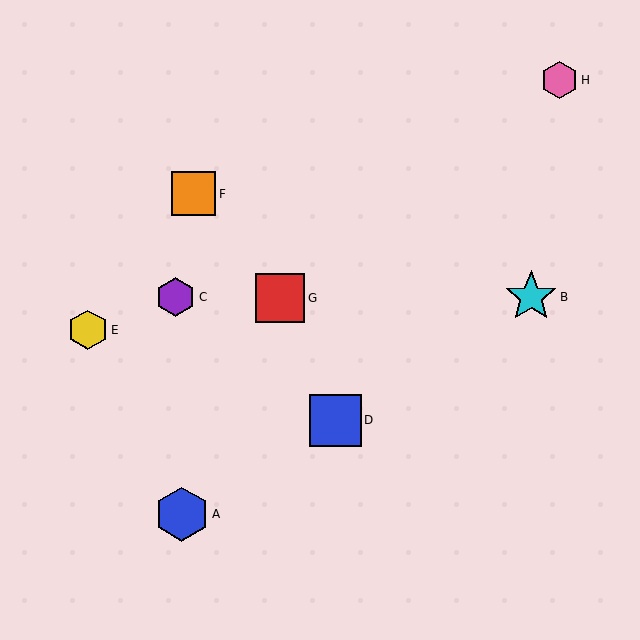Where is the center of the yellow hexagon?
The center of the yellow hexagon is at (88, 330).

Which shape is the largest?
The blue hexagon (labeled A) is the largest.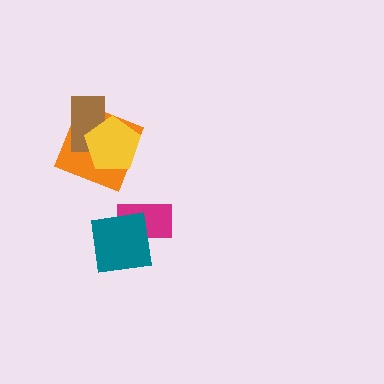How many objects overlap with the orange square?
2 objects overlap with the orange square.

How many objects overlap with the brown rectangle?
2 objects overlap with the brown rectangle.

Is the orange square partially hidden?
Yes, it is partially covered by another shape.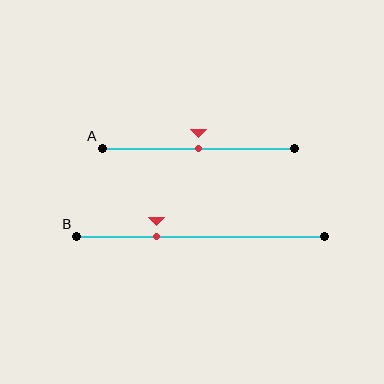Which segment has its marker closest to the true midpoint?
Segment A has its marker closest to the true midpoint.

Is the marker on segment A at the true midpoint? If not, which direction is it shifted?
Yes, the marker on segment A is at the true midpoint.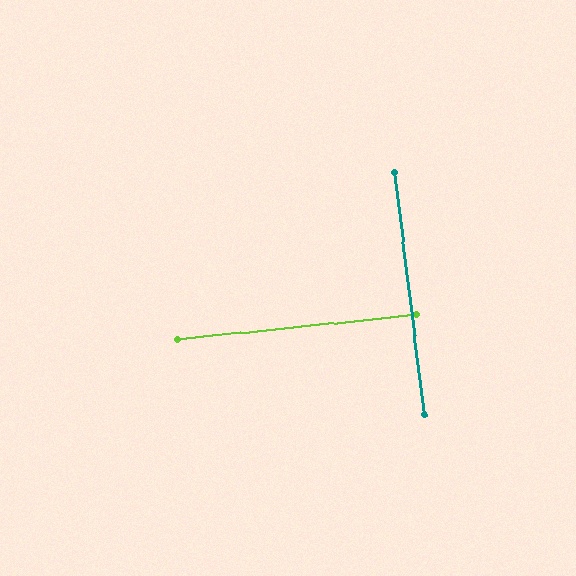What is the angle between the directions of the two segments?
Approximately 89 degrees.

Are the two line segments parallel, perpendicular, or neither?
Perpendicular — they meet at approximately 89°.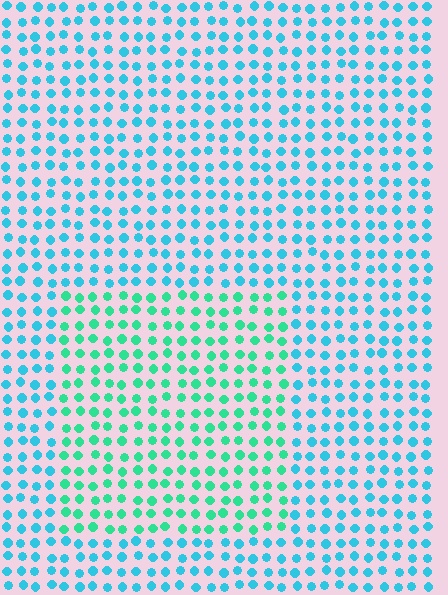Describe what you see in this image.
The image is filled with small cyan elements in a uniform arrangement. A rectangle-shaped region is visible where the elements are tinted to a slightly different hue, forming a subtle color boundary.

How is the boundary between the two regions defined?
The boundary is defined purely by a slight shift in hue (about 35 degrees). Spacing, size, and orientation are identical on both sides.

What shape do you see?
I see a rectangle.